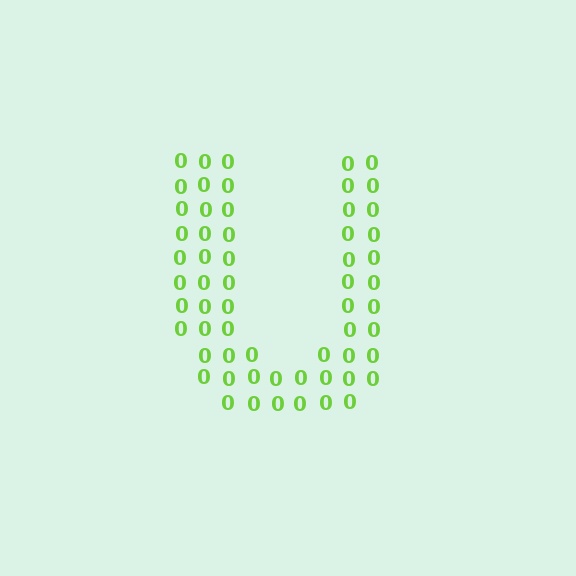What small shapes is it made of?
It is made of small digit 0's.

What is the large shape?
The large shape is the letter U.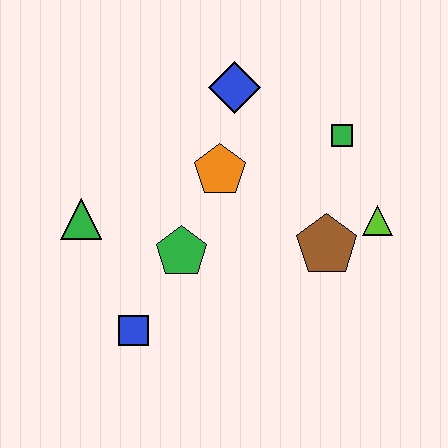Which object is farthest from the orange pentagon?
The blue square is farthest from the orange pentagon.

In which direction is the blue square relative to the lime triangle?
The blue square is to the left of the lime triangle.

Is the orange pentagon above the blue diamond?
No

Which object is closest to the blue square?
The green pentagon is closest to the blue square.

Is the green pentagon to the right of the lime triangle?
No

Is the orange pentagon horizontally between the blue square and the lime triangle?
Yes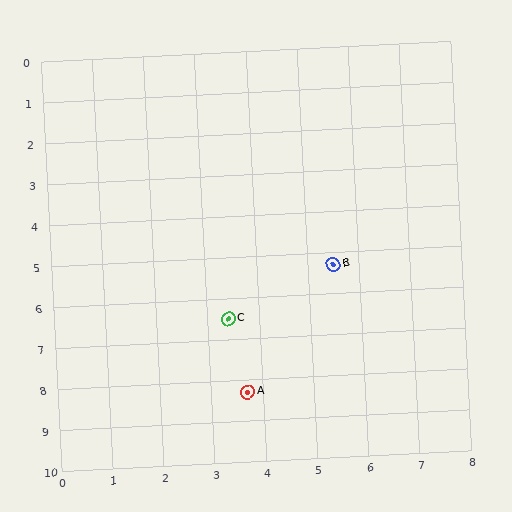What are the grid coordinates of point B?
Point B is at approximately (5.5, 5.3).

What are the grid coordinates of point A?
Point A is at approximately (3.7, 8.3).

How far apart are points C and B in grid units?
Points C and B are about 2.4 grid units apart.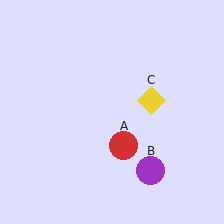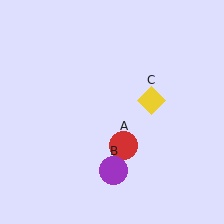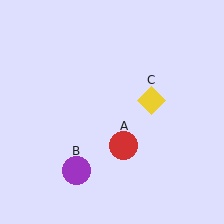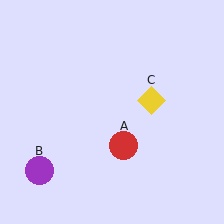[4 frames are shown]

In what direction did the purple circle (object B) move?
The purple circle (object B) moved left.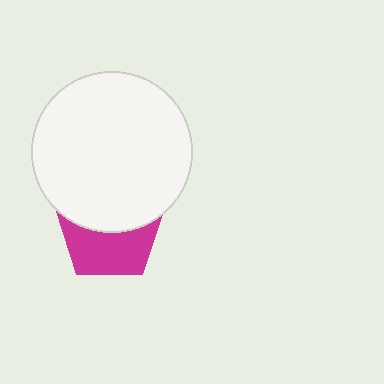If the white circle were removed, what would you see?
You would see the complete magenta pentagon.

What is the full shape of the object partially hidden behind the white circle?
The partially hidden object is a magenta pentagon.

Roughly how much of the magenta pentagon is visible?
About half of it is visible (roughly 51%).